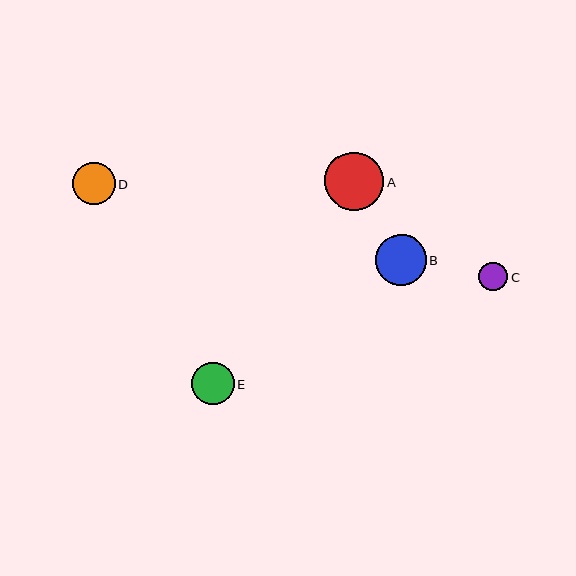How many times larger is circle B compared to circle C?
Circle B is approximately 1.8 times the size of circle C.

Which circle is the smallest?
Circle C is the smallest with a size of approximately 29 pixels.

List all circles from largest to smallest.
From largest to smallest: A, B, E, D, C.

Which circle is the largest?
Circle A is the largest with a size of approximately 59 pixels.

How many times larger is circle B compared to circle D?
Circle B is approximately 1.2 times the size of circle D.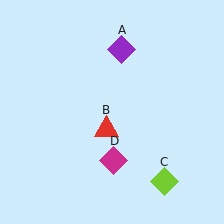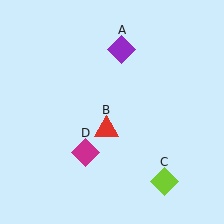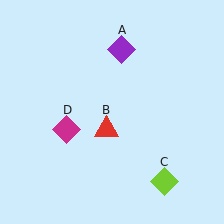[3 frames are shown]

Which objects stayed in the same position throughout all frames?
Purple diamond (object A) and red triangle (object B) and lime diamond (object C) remained stationary.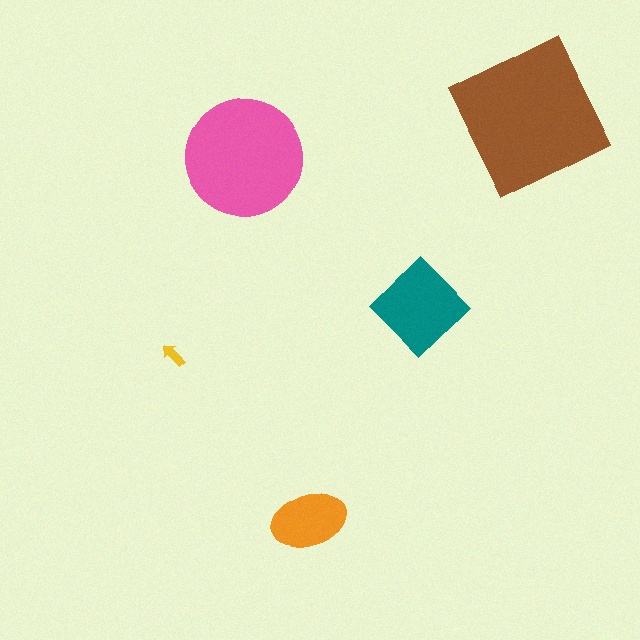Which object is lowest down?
The orange ellipse is bottommost.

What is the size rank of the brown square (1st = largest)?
1st.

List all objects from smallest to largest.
The yellow arrow, the orange ellipse, the teal diamond, the pink circle, the brown square.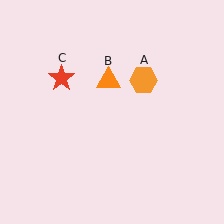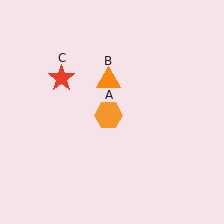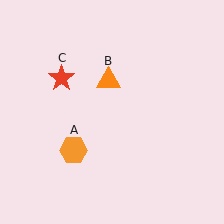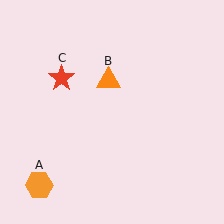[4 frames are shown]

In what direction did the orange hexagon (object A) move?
The orange hexagon (object A) moved down and to the left.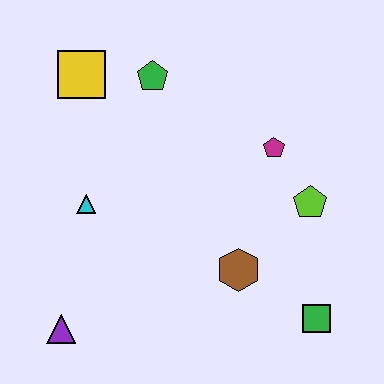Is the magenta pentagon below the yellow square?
Yes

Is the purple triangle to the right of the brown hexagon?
No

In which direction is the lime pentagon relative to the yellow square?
The lime pentagon is to the right of the yellow square.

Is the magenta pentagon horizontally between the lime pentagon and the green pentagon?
Yes